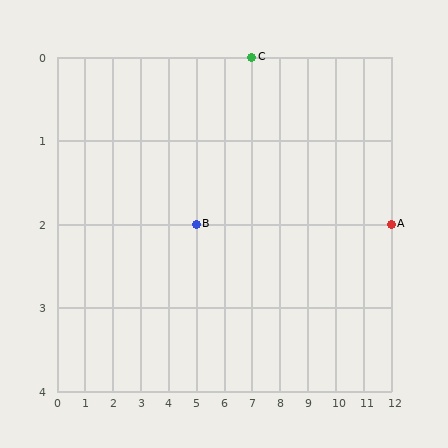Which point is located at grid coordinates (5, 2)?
Point B is at (5, 2).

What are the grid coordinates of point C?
Point C is at grid coordinates (7, 0).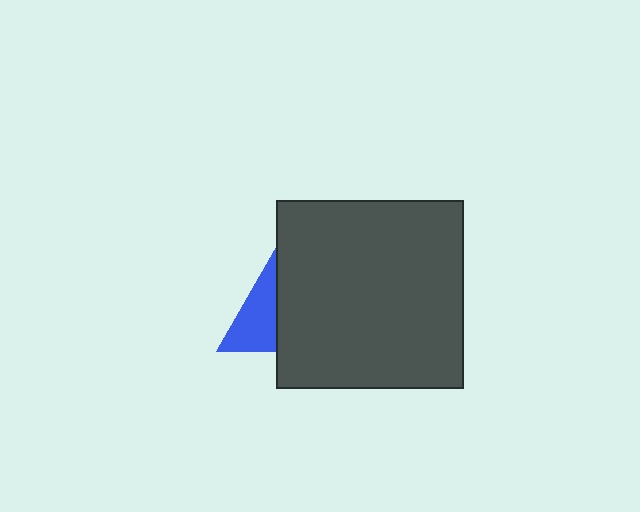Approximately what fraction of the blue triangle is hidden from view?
Roughly 55% of the blue triangle is hidden behind the dark gray square.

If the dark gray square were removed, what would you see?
You would see the complete blue triangle.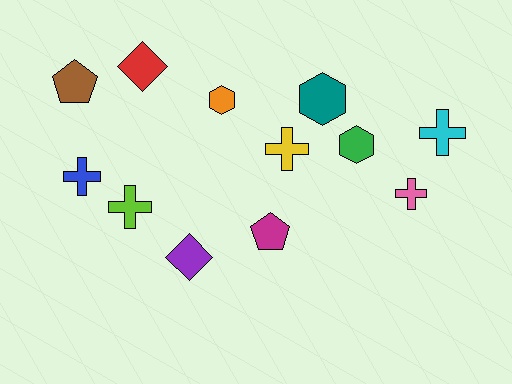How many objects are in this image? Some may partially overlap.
There are 12 objects.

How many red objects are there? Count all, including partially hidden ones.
There is 1 red object.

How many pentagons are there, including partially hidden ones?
There are 2 pentagons.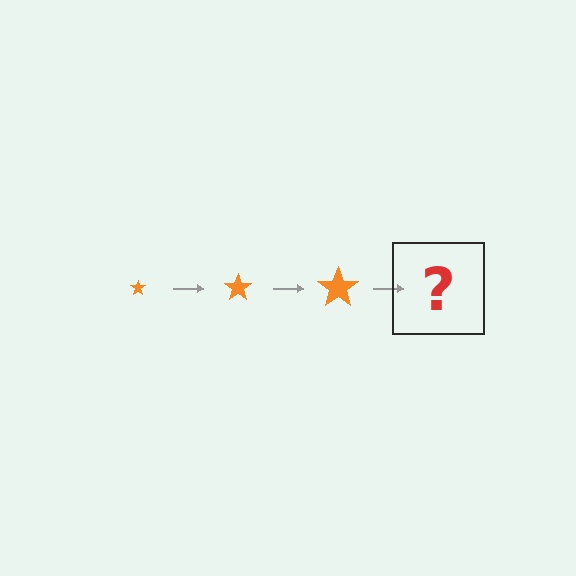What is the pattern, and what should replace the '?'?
The pattern is that the star gets progressively larger each step. The '?' should be an orange star, larger than the previous one.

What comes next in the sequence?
The next element should be an orange star, larger than the previous one.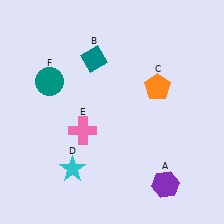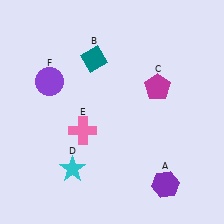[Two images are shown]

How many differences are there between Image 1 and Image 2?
There are 2 differences between the two images.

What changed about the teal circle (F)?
In Image 1, F is teal. In Image 2, it changed to purple.